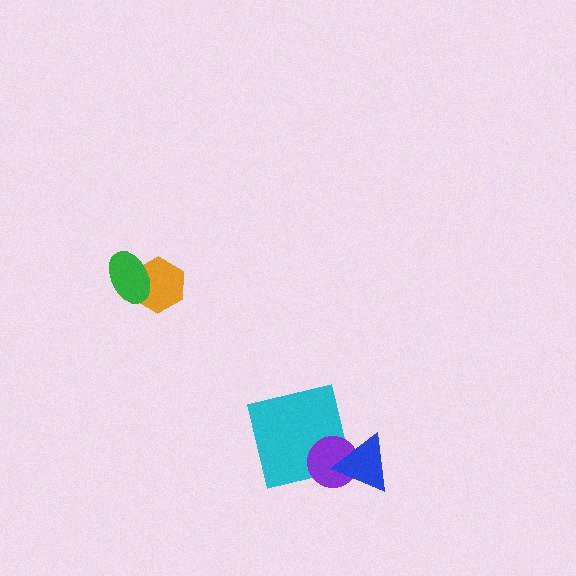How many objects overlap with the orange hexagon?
1 object overlaps with the orange hexagon.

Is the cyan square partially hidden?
Yes, it is partially covered by another shape.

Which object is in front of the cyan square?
The purple circle is in front of the cyan square.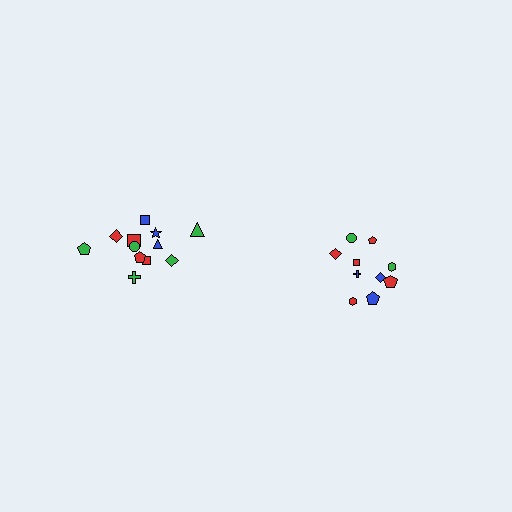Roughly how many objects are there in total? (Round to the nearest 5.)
Roughly 20 objects in total.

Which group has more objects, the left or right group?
The left group.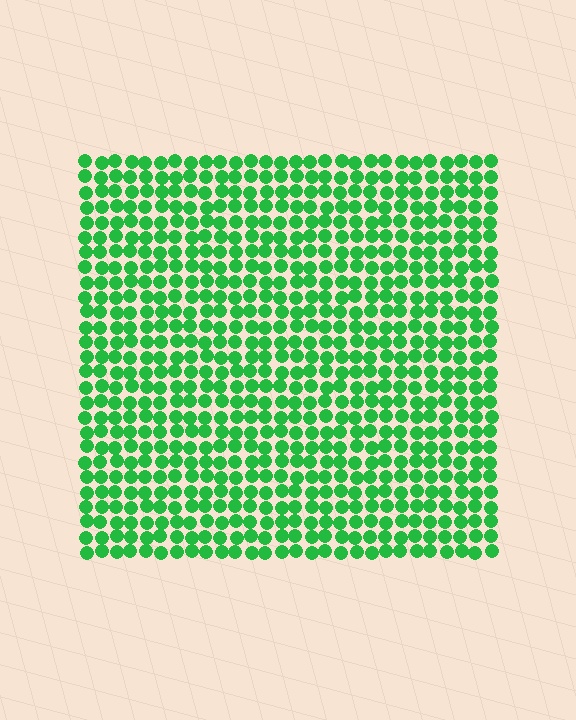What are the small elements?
The small elements are circles.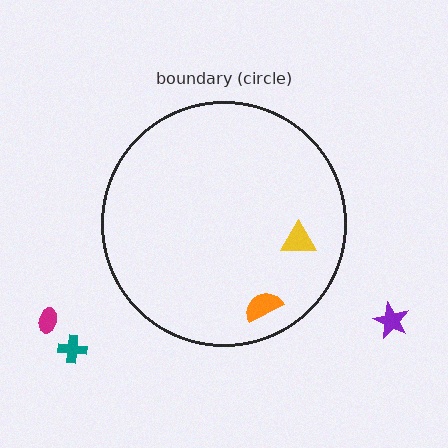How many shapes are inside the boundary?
2 inside, 3 outside.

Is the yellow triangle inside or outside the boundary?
Inside.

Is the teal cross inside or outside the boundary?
Outside.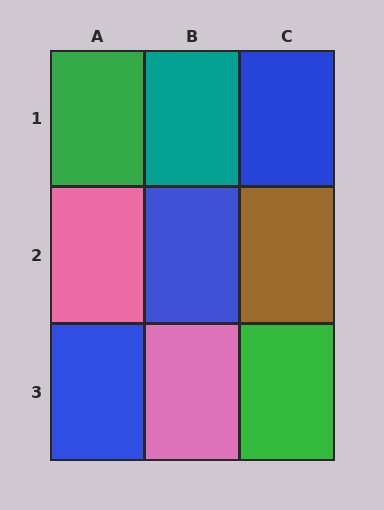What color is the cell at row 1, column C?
Blue.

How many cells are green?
2 cells are green.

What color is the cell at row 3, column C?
Green.